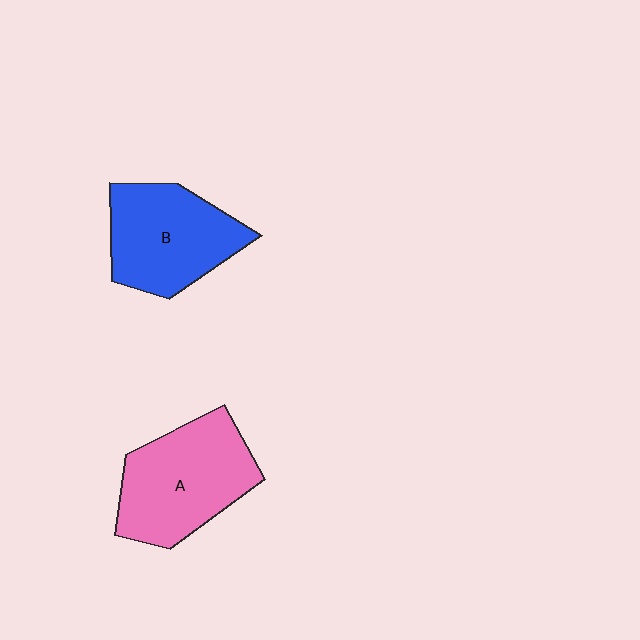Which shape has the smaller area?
Shape B (blue).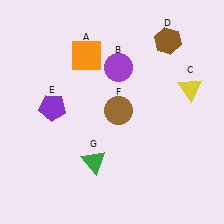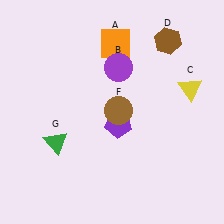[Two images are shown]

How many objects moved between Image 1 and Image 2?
3 objects moved between the two images.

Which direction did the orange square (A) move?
The orange square (A) moved right.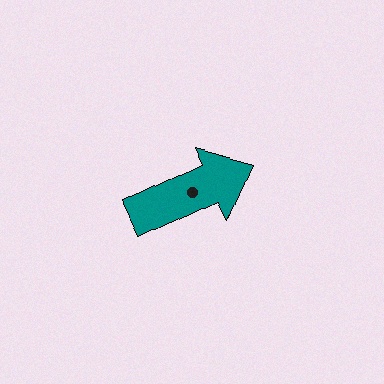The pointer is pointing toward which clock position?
Roughly 2 o'clock.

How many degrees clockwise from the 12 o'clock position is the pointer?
Approximately 65 degrees.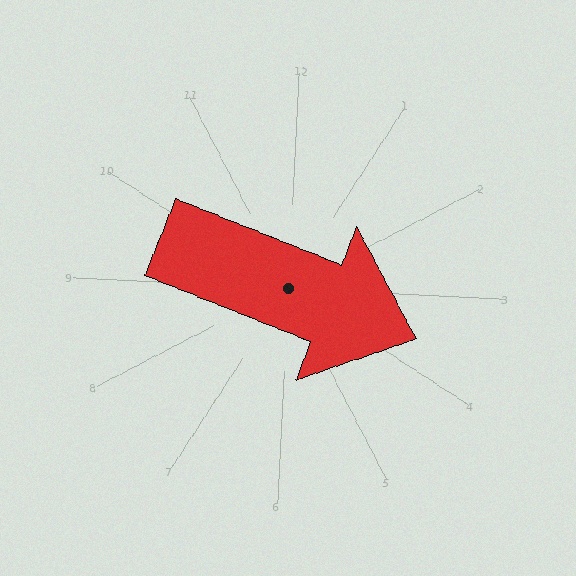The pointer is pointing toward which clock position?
Roughly 4 o'clock.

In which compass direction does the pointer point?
East.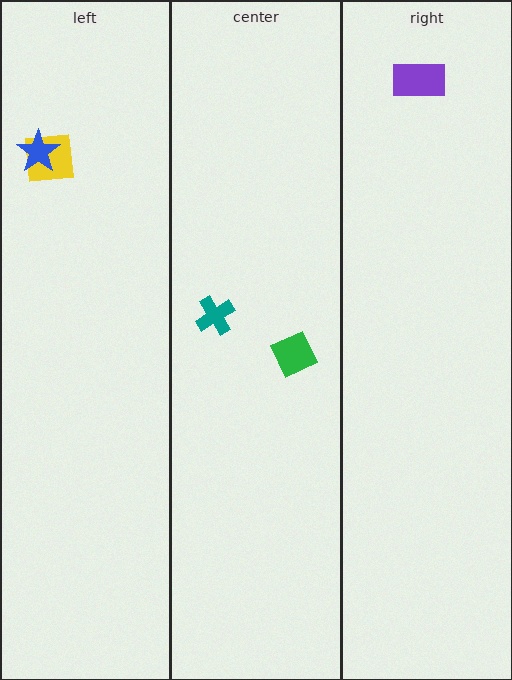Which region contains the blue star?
The left region.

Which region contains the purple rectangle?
The right region.